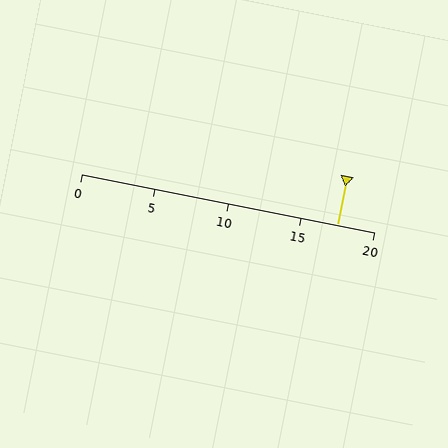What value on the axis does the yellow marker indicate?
The marker indicates approximately 17.5.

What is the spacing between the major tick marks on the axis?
The major ticks are spaced 5 apart.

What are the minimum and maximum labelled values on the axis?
The axis runs from 0 to 20.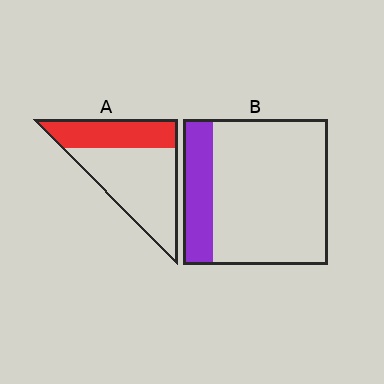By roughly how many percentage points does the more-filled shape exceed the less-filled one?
By roughly 15 percentage points (A over B).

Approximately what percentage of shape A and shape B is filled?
A is approximately 35% and B is approximately 20%.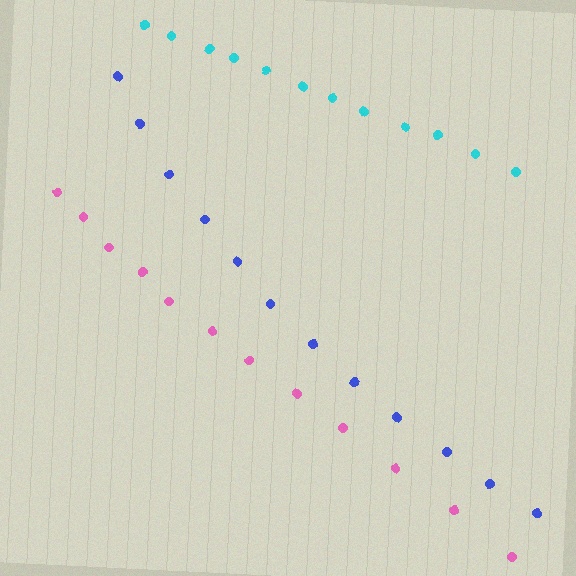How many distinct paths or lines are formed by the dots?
There are 3 distinct paths.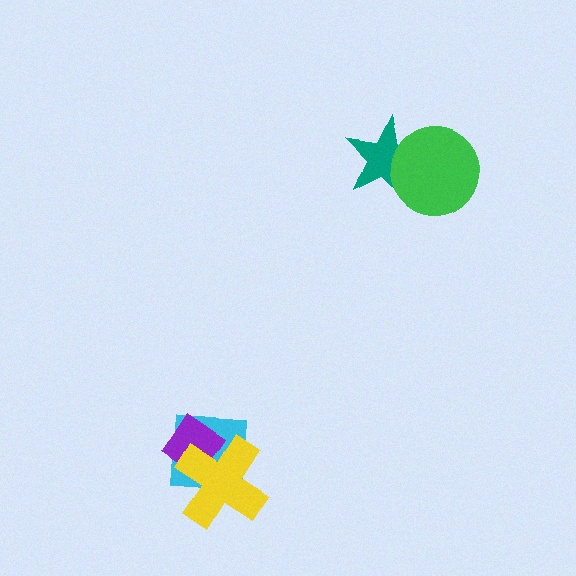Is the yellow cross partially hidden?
No, no other shape covers it.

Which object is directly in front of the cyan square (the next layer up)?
The purple diamond is directly in front of the cyan square.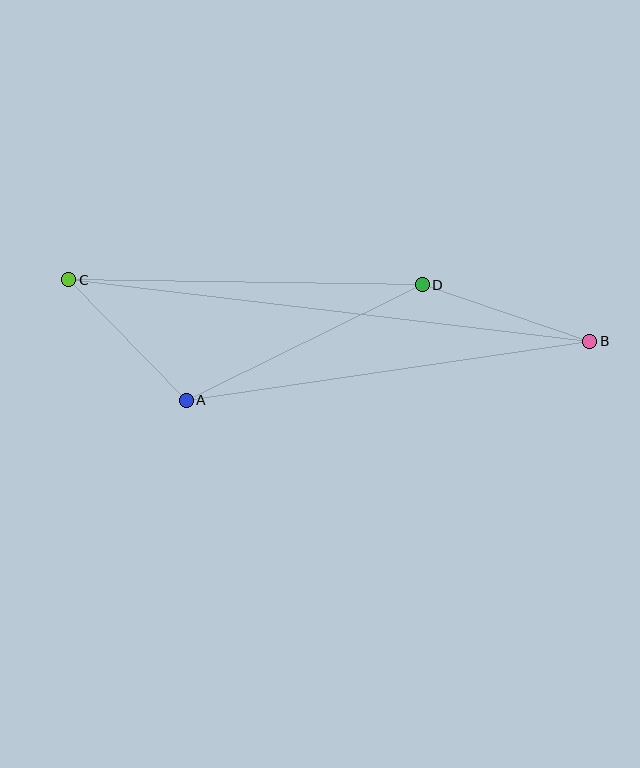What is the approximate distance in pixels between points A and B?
The distance between A and B is approximately 408 pixels.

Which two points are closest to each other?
Points A and C are closest to each other.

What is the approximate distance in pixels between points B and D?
The distance between B and D is approximately 177 pixels.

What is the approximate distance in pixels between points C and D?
The distance between C and D is approximately 354 pixels.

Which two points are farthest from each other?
Points B and C are farthest from each other.